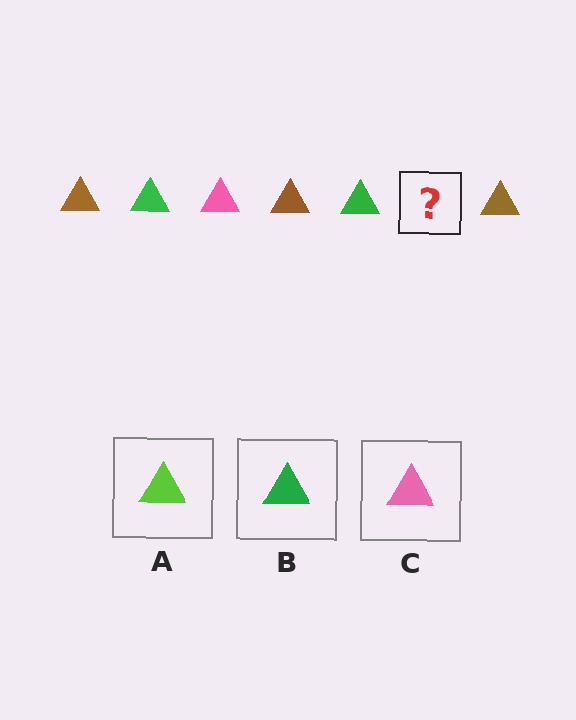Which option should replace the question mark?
Option C.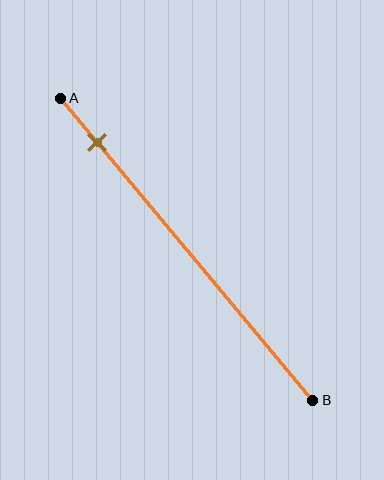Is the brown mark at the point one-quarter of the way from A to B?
No, the mark is at about 15% from A, not at the 25% one-quarter point.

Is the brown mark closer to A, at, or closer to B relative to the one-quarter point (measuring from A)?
The brown mark is closer to point A than the one-quarter point of segment AB.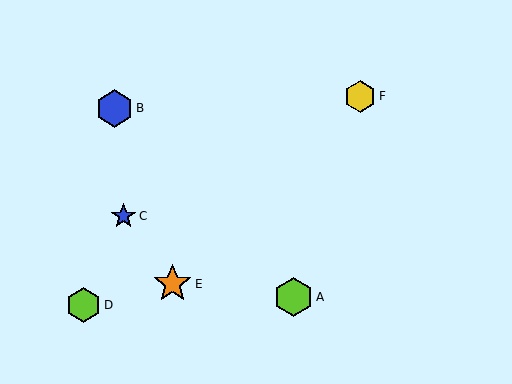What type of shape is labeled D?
Shape D is a lime hexagon.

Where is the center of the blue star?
The center of the blue star is at (124, 216).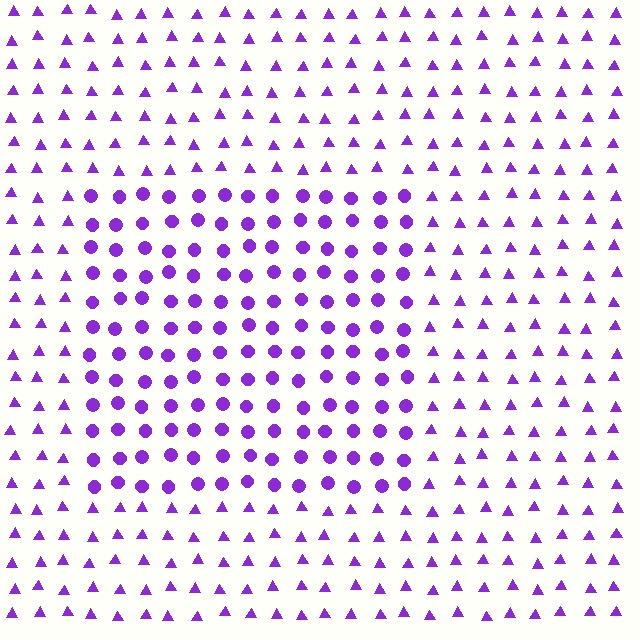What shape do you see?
I see a rectangle.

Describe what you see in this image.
The image is filled with small purple elements arranged in a uniform grid. A rectangle-shaped region contains circles, while the surrounding area contains triangles. The boundary is defined purely by the change in element shape.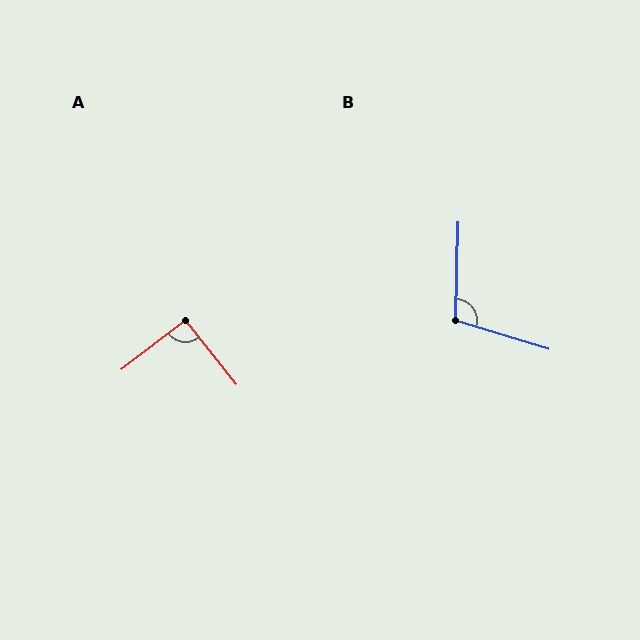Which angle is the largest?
B, at approximately 106 degrees.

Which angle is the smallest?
A, at approximately 91 degrees.